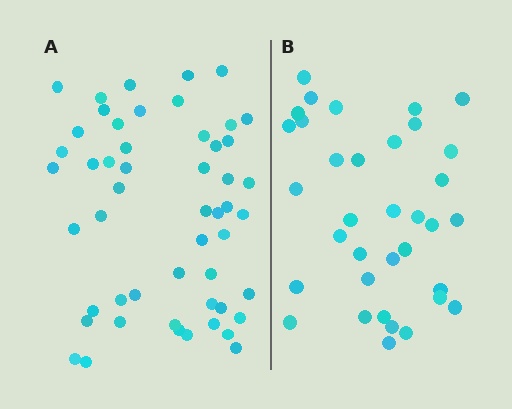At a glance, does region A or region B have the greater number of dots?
Region A (the left region) has more dots.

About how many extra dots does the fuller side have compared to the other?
Region A has approximately 15 more dots than region B.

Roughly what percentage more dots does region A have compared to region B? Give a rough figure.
About 50% more.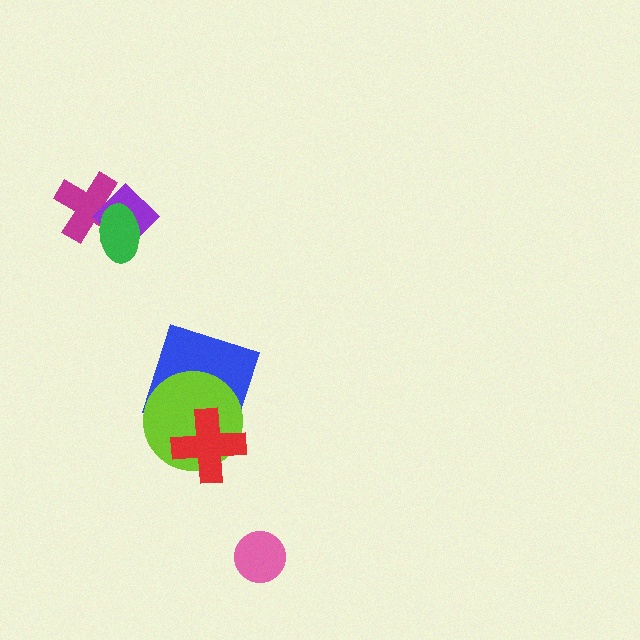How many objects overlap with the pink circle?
0 objects overlap with the pink circle.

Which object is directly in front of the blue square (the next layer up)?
The lime circle is directly in front of the blue square.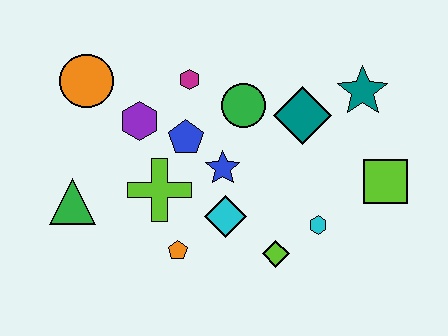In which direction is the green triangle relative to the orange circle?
The green triangle is below the orange circle.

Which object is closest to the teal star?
The teal diamond is closest to the teal star.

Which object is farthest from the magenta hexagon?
The lime square is farthest from the magenta hexagon.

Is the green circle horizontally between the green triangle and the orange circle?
No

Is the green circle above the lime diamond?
Yes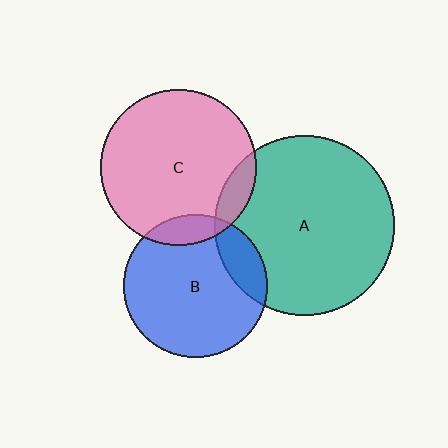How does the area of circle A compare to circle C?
Approximately 1.3 times.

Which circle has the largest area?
Circle A (teal).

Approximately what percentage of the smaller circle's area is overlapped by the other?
Approximately 15%.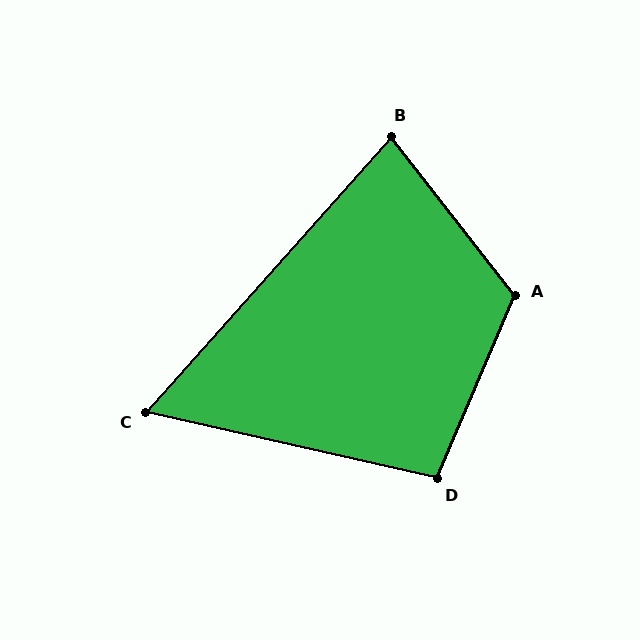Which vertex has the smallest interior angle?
C, at approximately 61 degrees.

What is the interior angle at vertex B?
Approximately 80 degrees (acute).